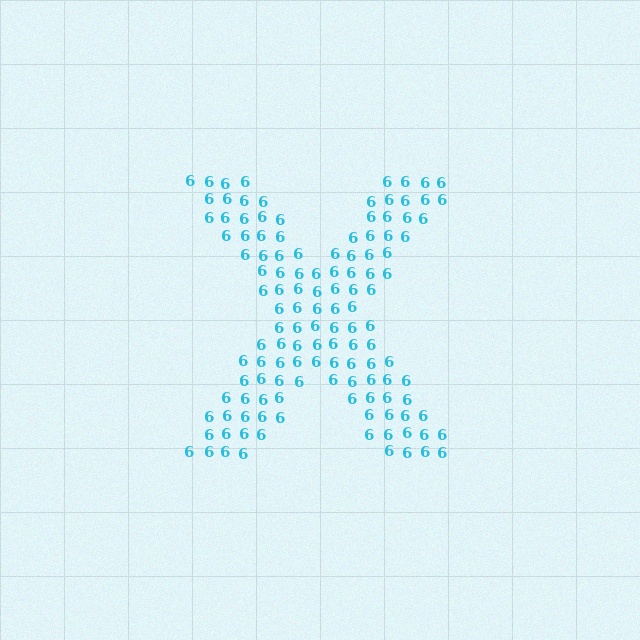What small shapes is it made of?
It is made of small digit 6's.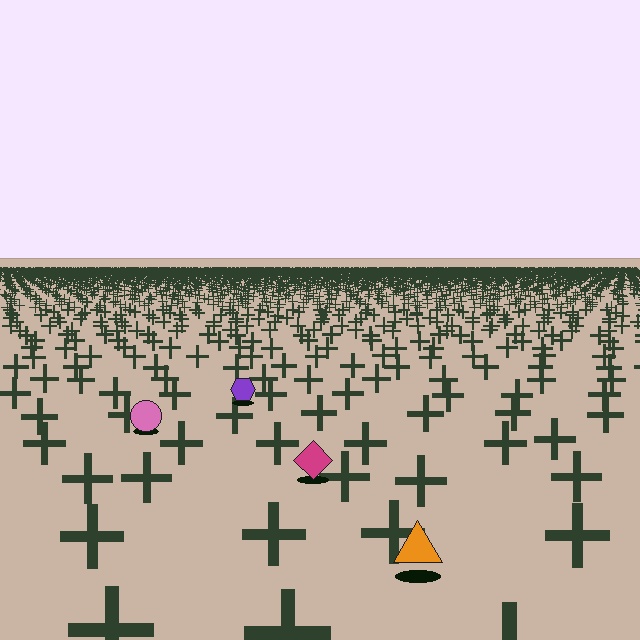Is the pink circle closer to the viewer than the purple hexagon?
Yes. The pink circle is closer — you can tell from the texture gradient: the ground texture is coarser near it.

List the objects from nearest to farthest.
From nearest to farthest: the orange triangle, the magenta diamond, the pink circle, the purple hexagon.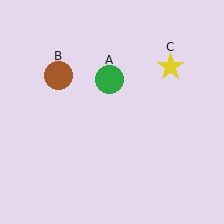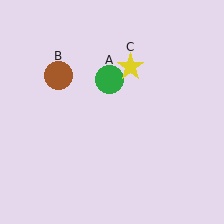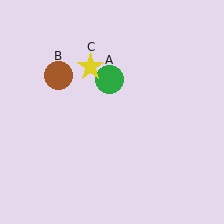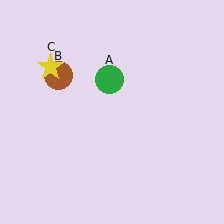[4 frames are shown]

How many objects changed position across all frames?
1 object changed position: yellow star (object C).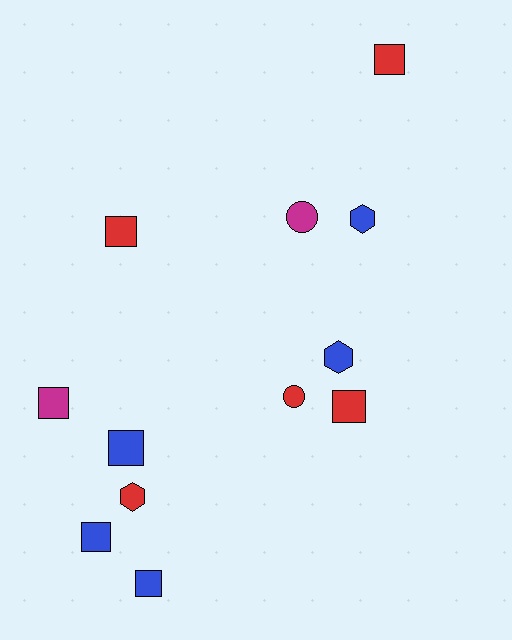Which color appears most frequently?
Red, with 5 objects.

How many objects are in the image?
There are 12 objects.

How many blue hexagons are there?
There are 2 blue hexagons.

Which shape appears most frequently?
Square, with 7 objects.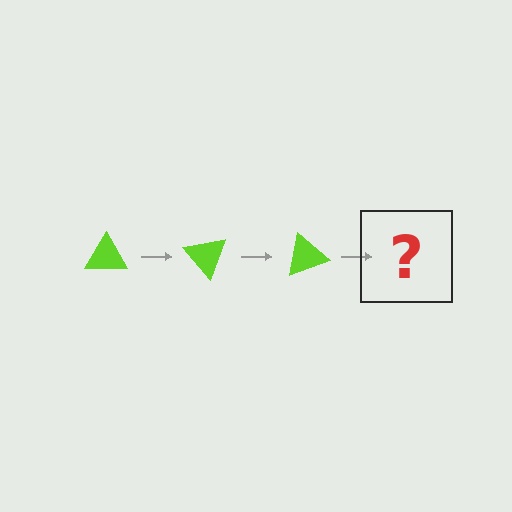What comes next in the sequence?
The next element should be a lime triangle rotated 150 degrees.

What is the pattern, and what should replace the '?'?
The pattern is that the triangle rotates 50 degrees each step. The '?' should be a lime triangle rotated 150 degrees.